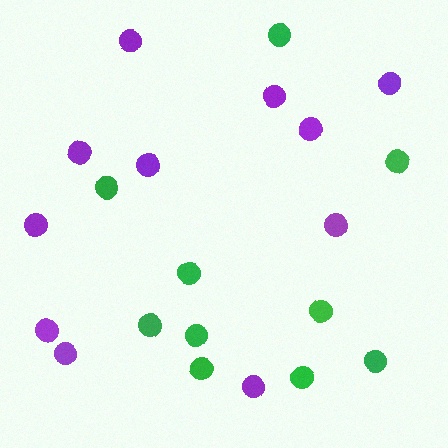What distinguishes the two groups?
There are 2 groups: one group of green circles (10) and one group of purple circles (11).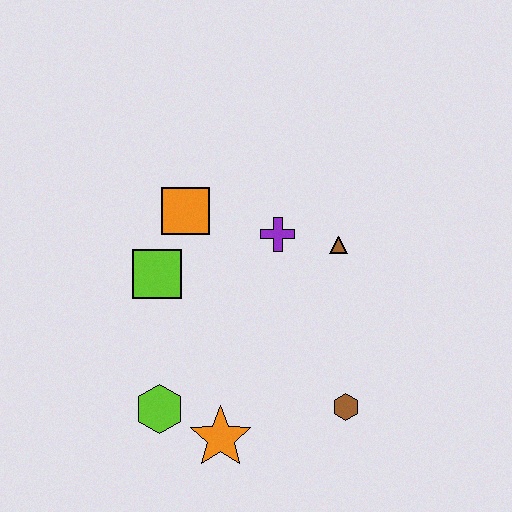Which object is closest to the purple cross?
The brown triangle is closest to the purple cross.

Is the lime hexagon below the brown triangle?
Yes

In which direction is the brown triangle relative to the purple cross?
The brown triangle is to the right of the purple cross.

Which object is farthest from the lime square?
The brown hexagon is farthest from the lime square.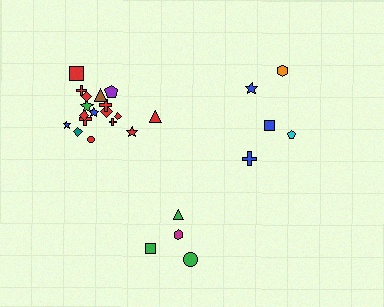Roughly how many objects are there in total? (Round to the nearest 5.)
Roughly 25 objects in total.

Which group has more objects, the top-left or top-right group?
The top-left group.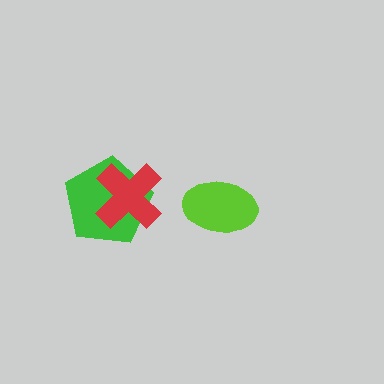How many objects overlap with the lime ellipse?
0 objects overlap with the lime ellipse.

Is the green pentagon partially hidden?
Yes, it is partially covered by another shape.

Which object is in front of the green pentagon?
The red cross is in front of the green pentagon.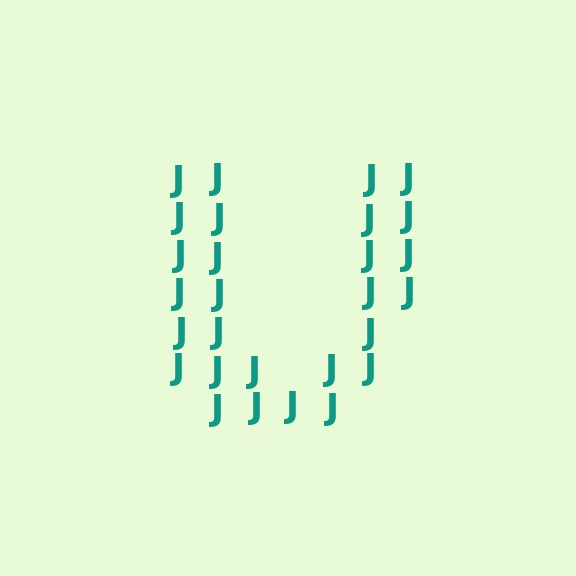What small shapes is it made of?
It is made of small letter J's.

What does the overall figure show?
The overall figure shows the letter U.